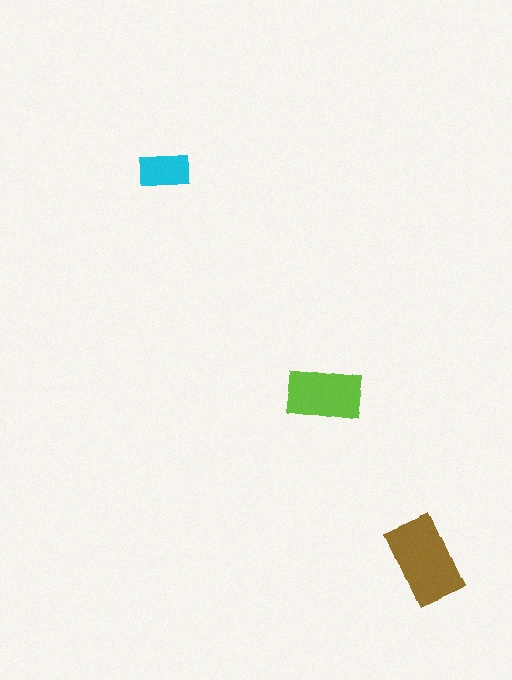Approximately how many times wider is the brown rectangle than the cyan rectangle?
About 1.5 times wider.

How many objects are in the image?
There are 3 objects in the image.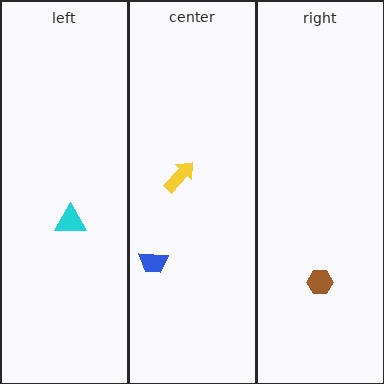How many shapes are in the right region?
1.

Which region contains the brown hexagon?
The right region.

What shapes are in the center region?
The blue trapezoid, the yellow arrow.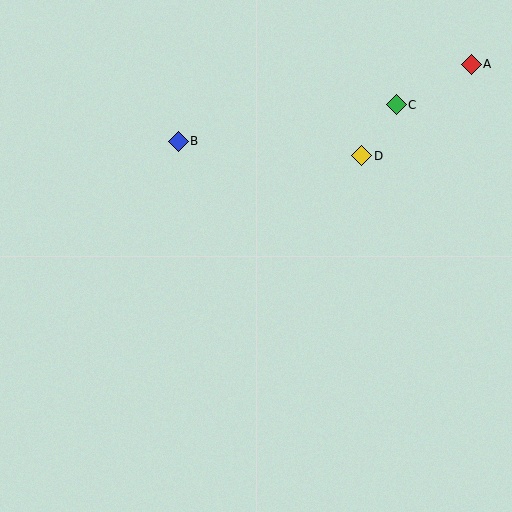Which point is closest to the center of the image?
Point B at (178, 141) is closest to the center.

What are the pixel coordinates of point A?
Point A is at (471, 64).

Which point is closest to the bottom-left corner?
Point B is closest to the bottom-left corner.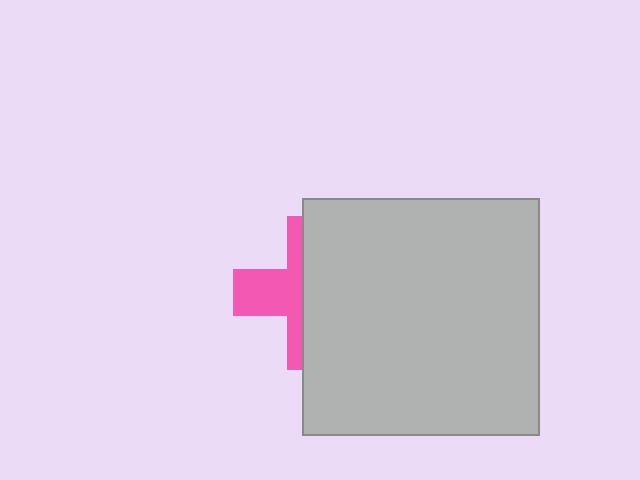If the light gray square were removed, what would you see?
You would see the complete pink cross.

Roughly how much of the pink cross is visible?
A small part of it is visible (roughly 38%).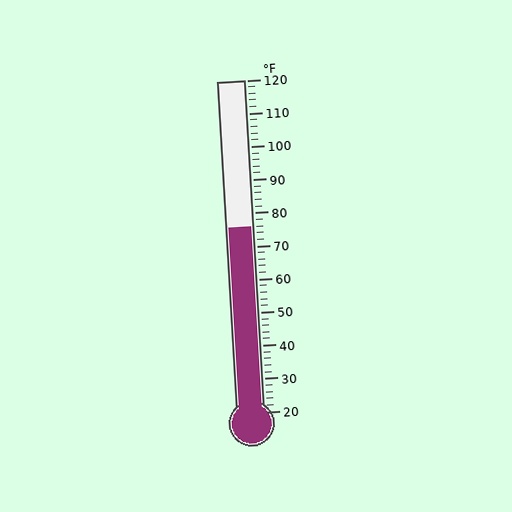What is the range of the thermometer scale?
The thermometer scale ranges from 20°F to 120°F.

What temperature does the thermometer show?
The thermometer shows approximately 76°F.